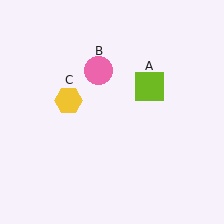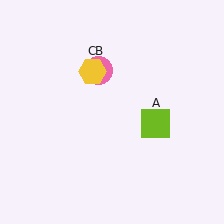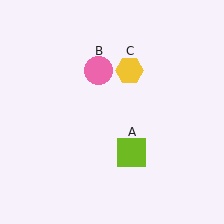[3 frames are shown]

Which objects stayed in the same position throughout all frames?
Pink circle (object B) remained stationary.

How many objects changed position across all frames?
2 objects changed position: lime square (object A), yellow hexagon (object C).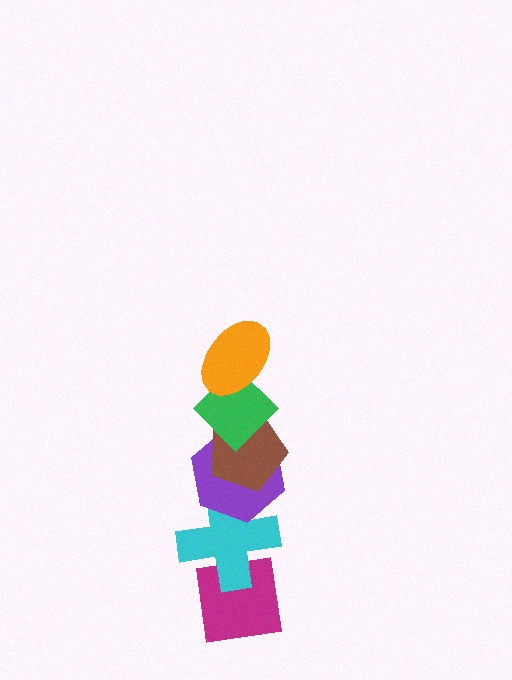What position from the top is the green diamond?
The green diamond is 2nd from the top.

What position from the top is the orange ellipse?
The orange ellipse is 1st from the top.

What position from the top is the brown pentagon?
The brown pentagon is 3rd from the top.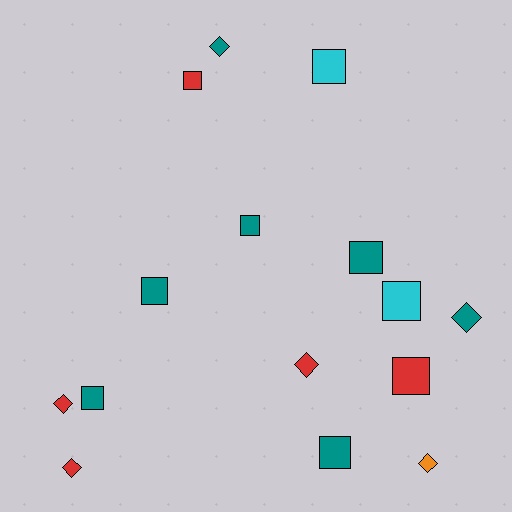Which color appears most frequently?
Teal, with 7 objects.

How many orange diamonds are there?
There is 1 orange diamond.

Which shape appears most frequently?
Square, with 9 objects.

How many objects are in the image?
There are 15 objects.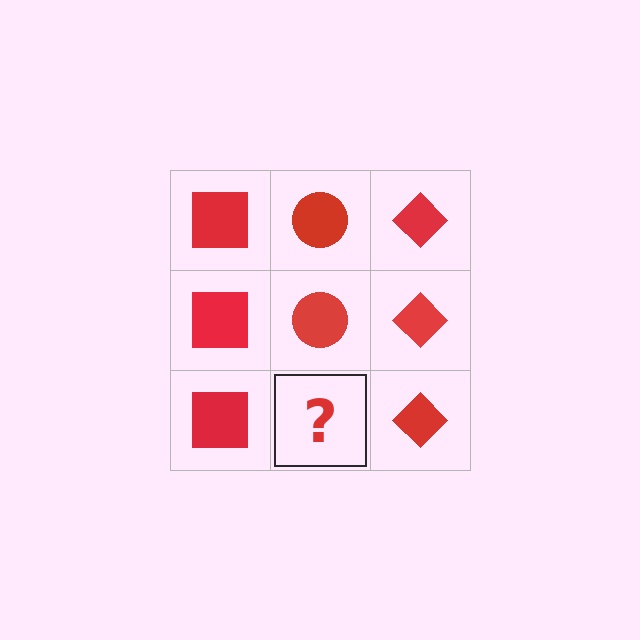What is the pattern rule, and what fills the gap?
The rule is that each column has a consistent shape. The gap should be filled with a red circle.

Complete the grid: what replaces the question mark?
The question mark should be replaced with a red circle.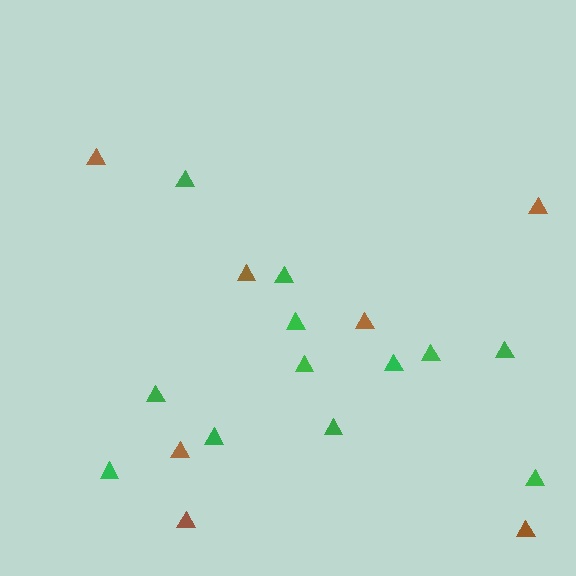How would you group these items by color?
There are 2 groups: one group of green triangles (12) and one group of brown triangles (7).